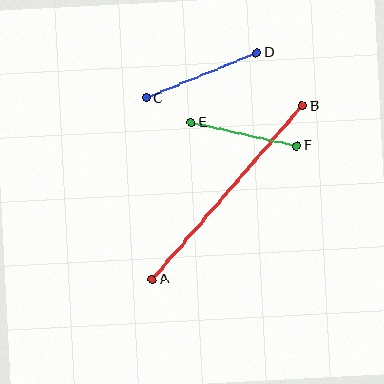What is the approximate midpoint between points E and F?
The midpoint is at approximately (244, 134) pixels.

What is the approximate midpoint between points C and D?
The midpoint is at approximately (202, 75) pixels.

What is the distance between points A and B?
The distance is approximately 230 pixels.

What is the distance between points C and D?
The distance is approximately 119 pixels.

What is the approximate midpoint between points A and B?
The midpoint is at approximately (228, 193) pixels.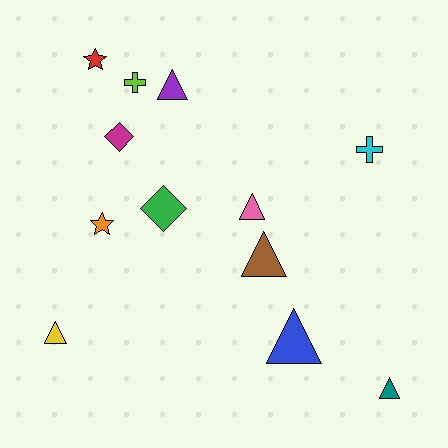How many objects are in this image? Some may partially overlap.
There are 12 objects.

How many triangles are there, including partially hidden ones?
There are 6 triangles.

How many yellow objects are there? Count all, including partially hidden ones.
There is 1 yellow object.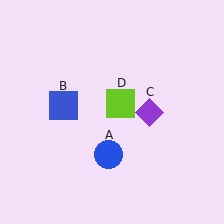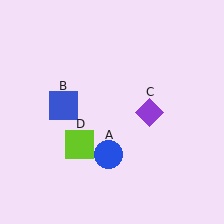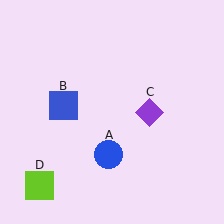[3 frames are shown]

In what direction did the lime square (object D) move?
The lime square (object D) moved down and to the left.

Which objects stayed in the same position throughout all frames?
Blue circle (object A) and blue square (object B) and purple diamond (object C) remained stationary.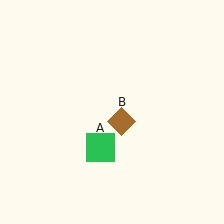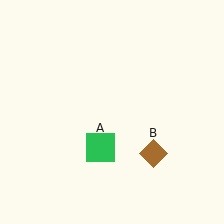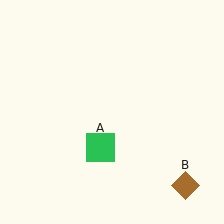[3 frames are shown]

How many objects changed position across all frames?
1 object changed position: brown diamond (object B).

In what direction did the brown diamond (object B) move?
The brown diamond (object B) moved down and to the right.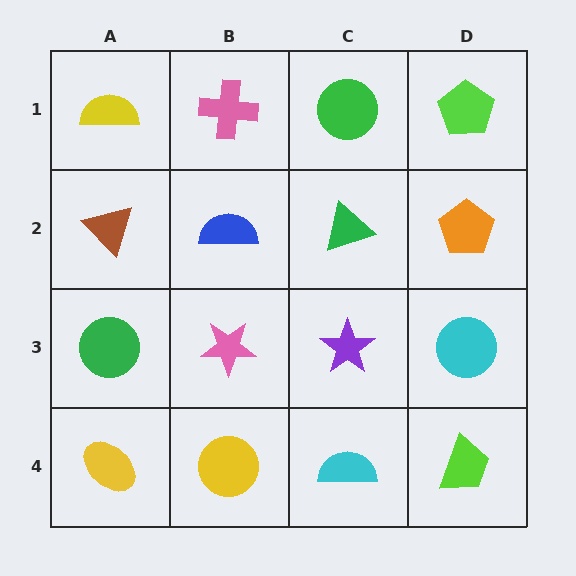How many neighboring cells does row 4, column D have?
2.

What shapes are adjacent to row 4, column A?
A green circle (row 3, column A), a yellow circle (row 4, column B).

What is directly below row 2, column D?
A cyan circle.